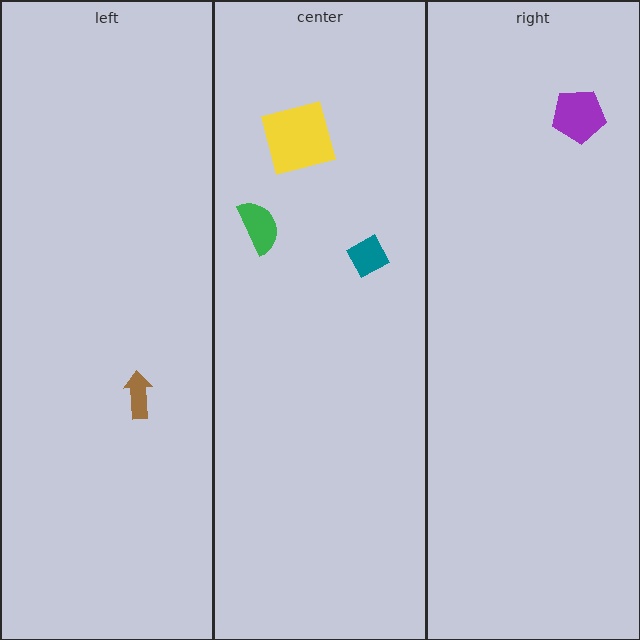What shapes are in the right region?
The purple pentagon.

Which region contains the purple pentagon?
The right region.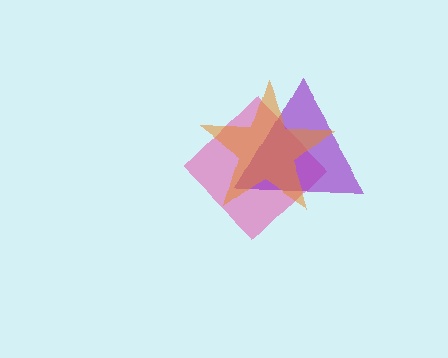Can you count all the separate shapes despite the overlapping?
Yes, there are 3 separate shapes.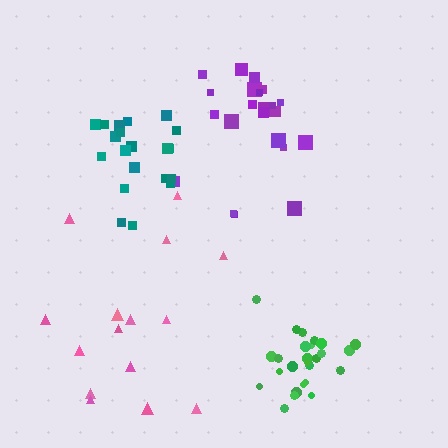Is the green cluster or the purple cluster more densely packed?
Green.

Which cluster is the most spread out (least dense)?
Pink.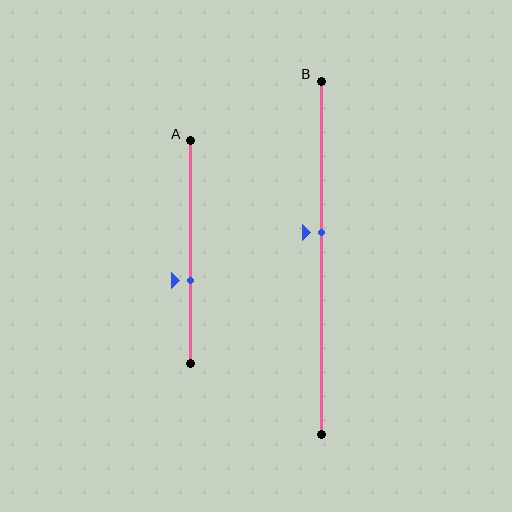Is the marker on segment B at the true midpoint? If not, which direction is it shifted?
No, the marker on segment B is shifted upward by about 7% of the segment length.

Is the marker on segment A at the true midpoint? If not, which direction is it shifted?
No, the marker on segment A is shifted downward by about 13% of the segment length.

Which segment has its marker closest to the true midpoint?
Segment B has its marker closest to the true midpoint.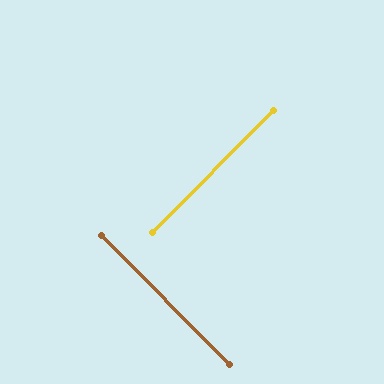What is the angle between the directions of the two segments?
Approximately 90 degrees.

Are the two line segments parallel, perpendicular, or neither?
Perpendicular — they meet at approximately 90°.